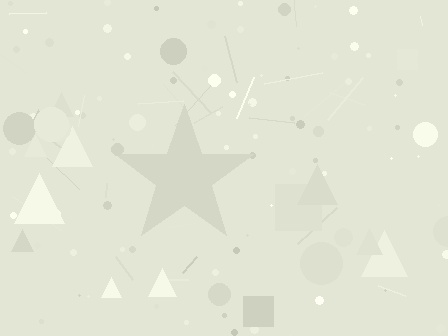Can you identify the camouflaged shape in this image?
The camouflaged shape is a star.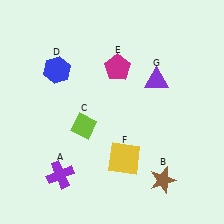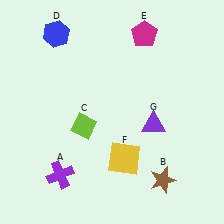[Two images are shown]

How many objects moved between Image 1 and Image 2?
3 objects moved between the two images.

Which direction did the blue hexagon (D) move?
The blue hexagon (D) moved up.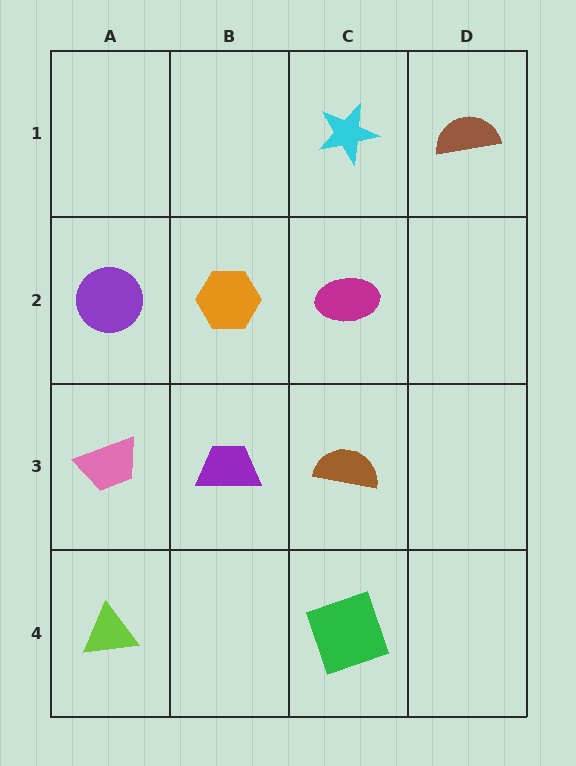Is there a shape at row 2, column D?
No, that cell is empty.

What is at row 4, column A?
A lime triangle.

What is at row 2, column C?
A magenta ellipse.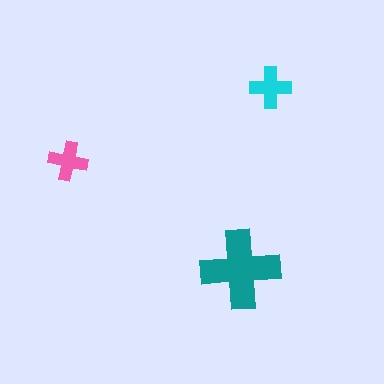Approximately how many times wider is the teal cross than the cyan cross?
About 2 times wider.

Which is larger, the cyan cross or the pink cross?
The cyan one.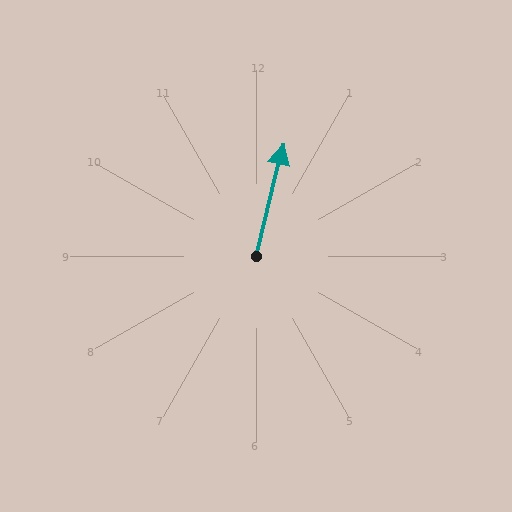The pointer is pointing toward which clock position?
Roughly 12 o'clock.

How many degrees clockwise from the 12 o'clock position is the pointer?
Approximately 14 degrees.